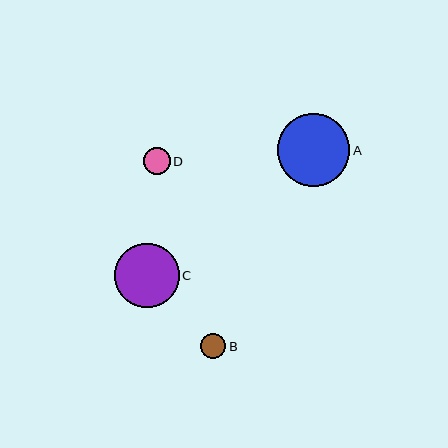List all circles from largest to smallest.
From largest to smallest: A, C, D, B.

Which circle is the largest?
Circle A is the largest with a size of approximately 73 pixels.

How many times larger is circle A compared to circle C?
Circle A is approximately 1.1 times the size of circle C.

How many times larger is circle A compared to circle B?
Circle A is approximately 2.9 times the size of circle B.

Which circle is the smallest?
Circle B is the smallest with a size of approximately 25 pixels.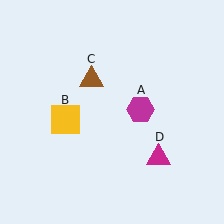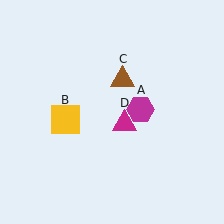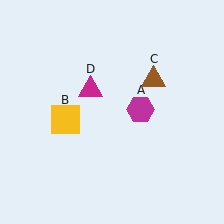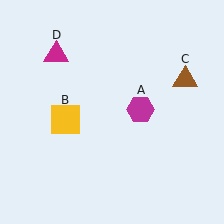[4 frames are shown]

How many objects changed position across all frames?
2 objects changed position: brown triangle (object C), magenta triangle (object D).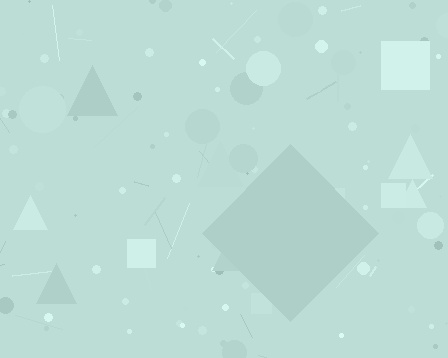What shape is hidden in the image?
A diamond is hidden in the image.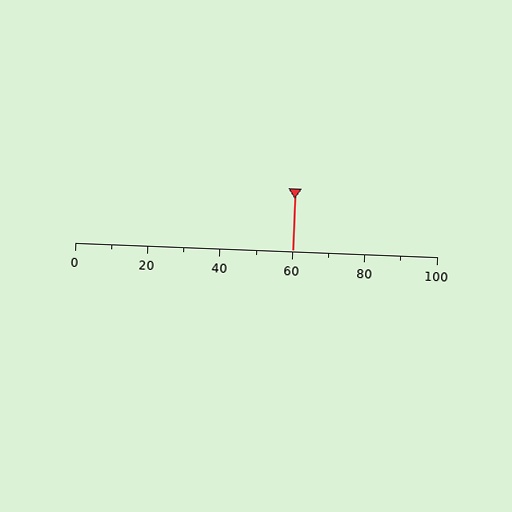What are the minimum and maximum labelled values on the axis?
The axis runs from 0 to 100.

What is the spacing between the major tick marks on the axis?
The major ticks are spaced 20 apart.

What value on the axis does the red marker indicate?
The marker indicates approximately 60.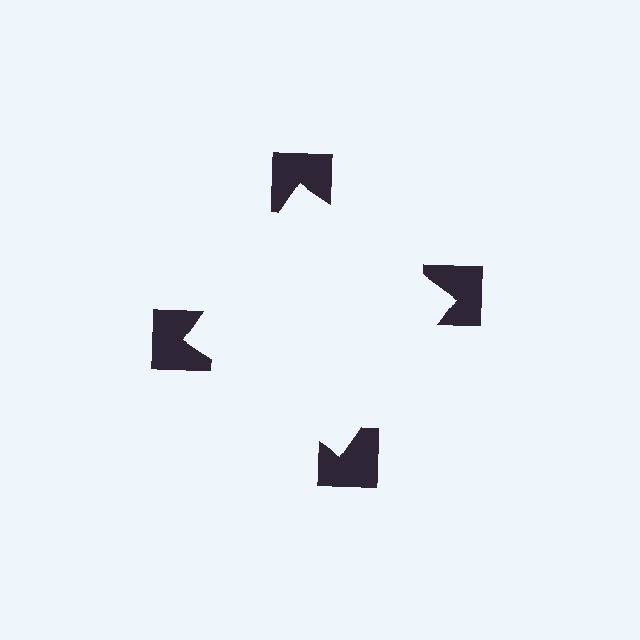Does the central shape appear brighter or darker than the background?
It typically appears slightly brighter than the background, even though no actual brightness change is drawn.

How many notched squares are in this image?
There are 4 — one at each vertex of the illusory square.